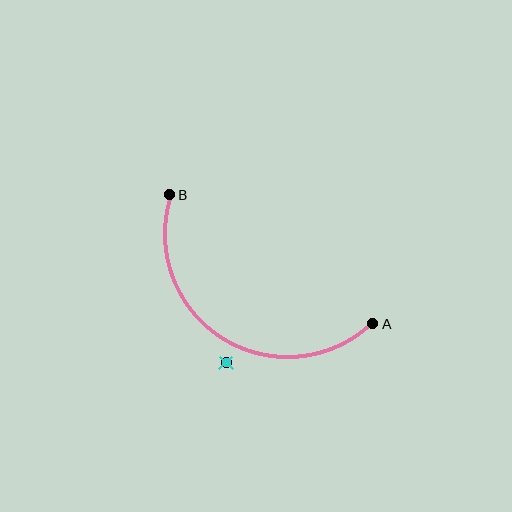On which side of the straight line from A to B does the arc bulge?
The arc bulges below the straight line connecting A and B.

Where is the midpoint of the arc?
The arc midpoint is the point on the curve farthest from the straight line joining A and B. It sits below that line.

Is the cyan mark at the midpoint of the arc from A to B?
No — the cyan mark does not lie on the arc at all. It sits slightly outside the curve.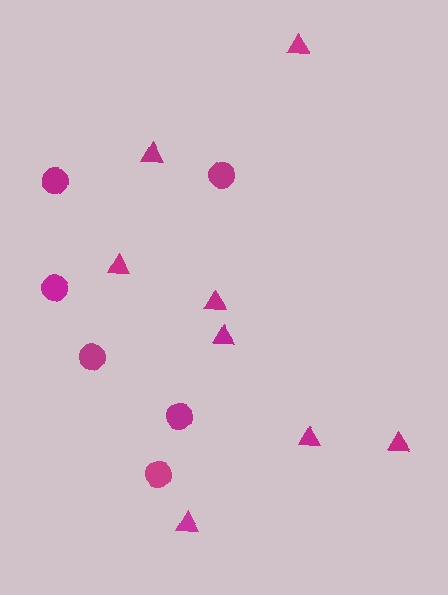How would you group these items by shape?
There are 2 groups: one group of triangles (8) and one group of circles (6).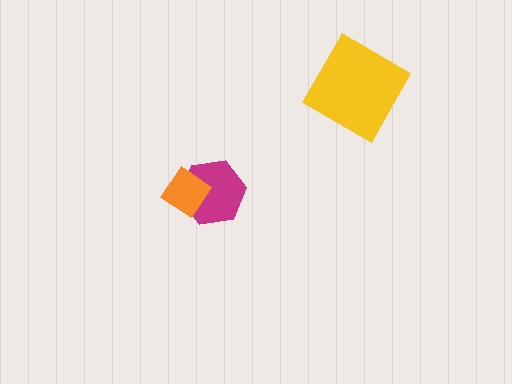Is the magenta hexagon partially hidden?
Yes, it is partially covered by another shape.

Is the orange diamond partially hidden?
No, no other shape covers it.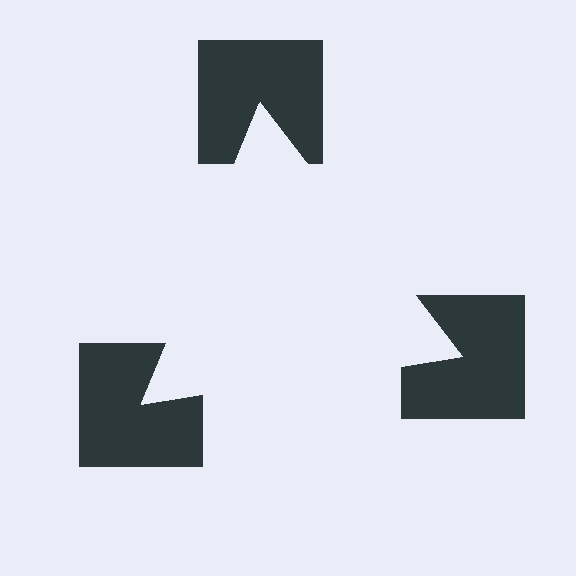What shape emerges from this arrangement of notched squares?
An illusory triangle — its edges are inferred from the aligned wedge cuts in the notched squares, not physically drawn.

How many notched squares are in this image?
There are 3 — one at each vertex of the illusory triangle.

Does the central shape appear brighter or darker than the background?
It typically appears slightly brighter than the background, even though no actual brightness change is drawn.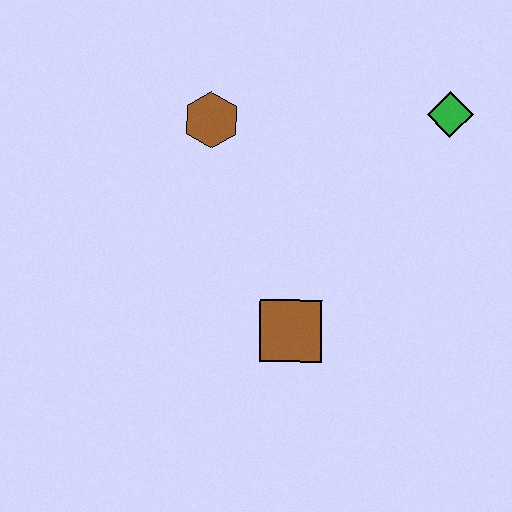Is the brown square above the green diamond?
No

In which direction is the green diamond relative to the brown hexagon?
The green diamond is to the right of the brown hexagon.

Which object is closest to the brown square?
The brown hexagon is closest to the brown square.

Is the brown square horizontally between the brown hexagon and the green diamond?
Yes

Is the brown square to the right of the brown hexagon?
Yes